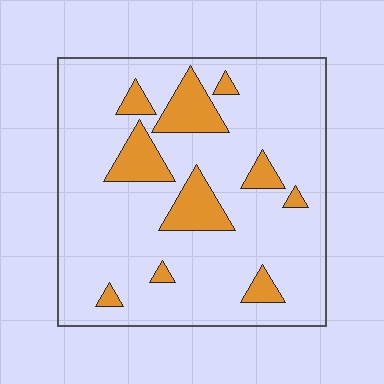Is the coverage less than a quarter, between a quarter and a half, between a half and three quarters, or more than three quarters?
Less than a quarter.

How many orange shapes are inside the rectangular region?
10.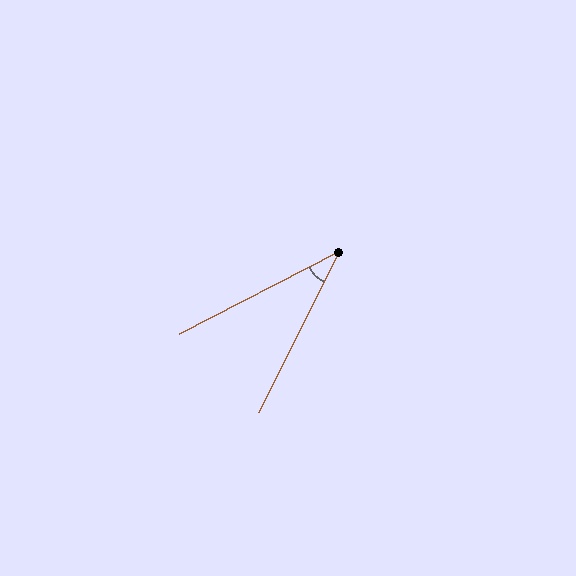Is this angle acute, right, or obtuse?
It is acute.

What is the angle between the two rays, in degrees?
Approximately 36 degrees.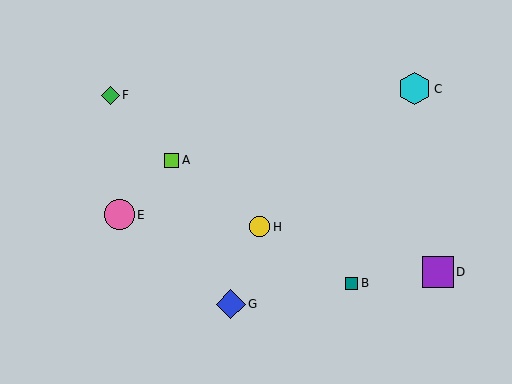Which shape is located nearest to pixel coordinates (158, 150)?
The lime square (labeled A) at (172, 160) is nearest to that location.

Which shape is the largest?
The cyan hexagon (labeled C) is the largest.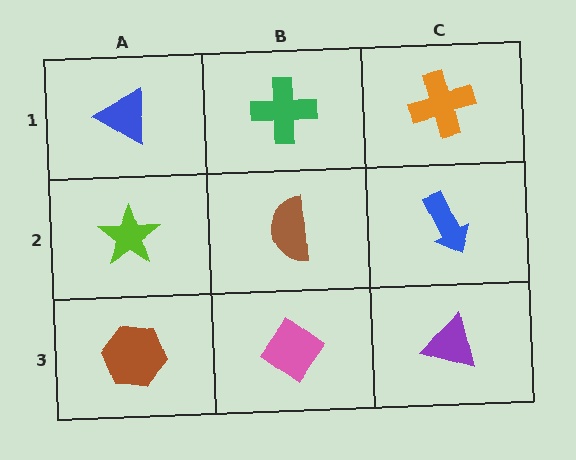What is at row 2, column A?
A lime star.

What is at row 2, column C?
A blue arrow.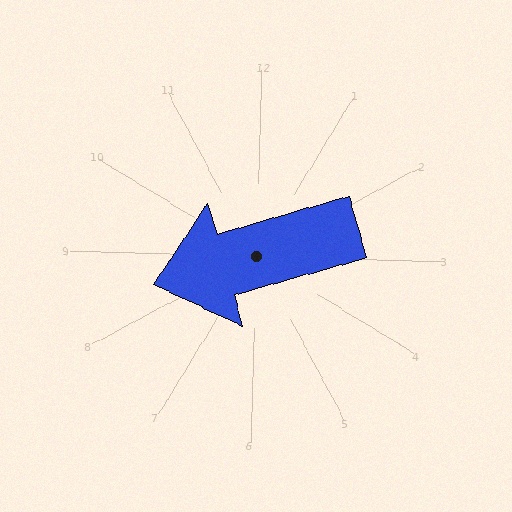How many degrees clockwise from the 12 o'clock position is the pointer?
Approximately 253 degrees.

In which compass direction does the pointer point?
West.